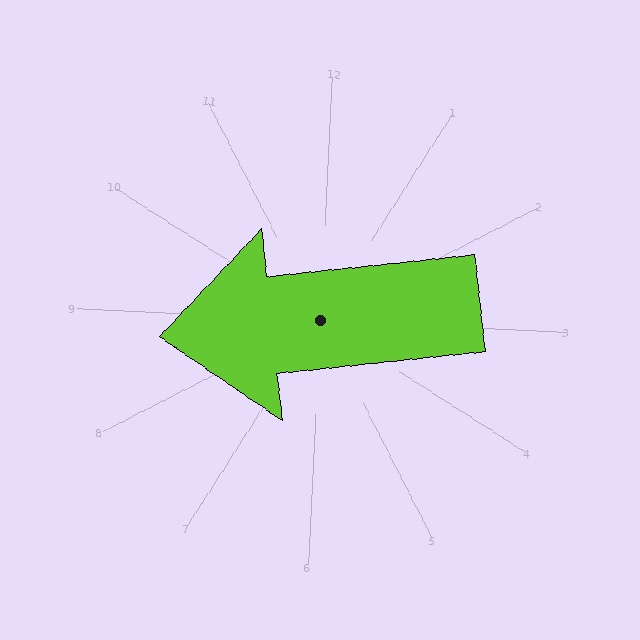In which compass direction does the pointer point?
West.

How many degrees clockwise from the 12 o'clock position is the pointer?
Approximately 261 degrees.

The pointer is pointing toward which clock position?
Roughly 9 o'clock.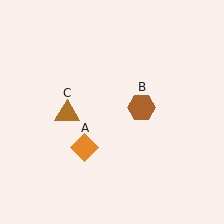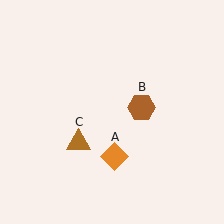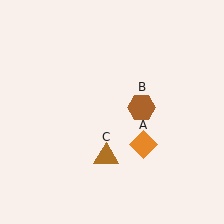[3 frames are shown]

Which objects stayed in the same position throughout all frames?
Brown hexagon (object B) remained stationary.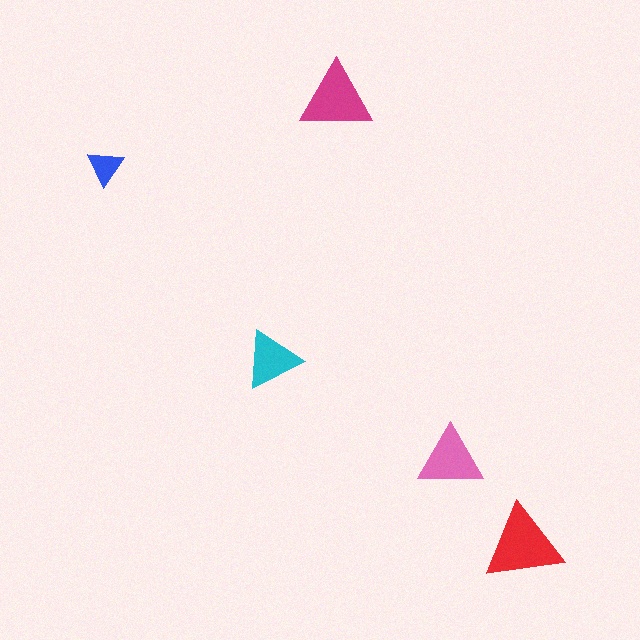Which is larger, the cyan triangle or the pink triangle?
The pink one.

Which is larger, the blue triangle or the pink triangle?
The pink one.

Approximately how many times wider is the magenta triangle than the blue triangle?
About 2 times wider.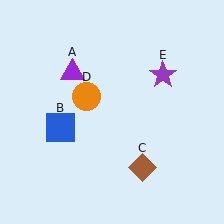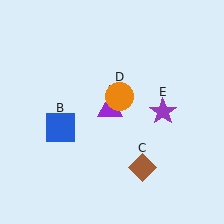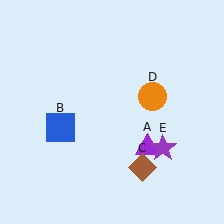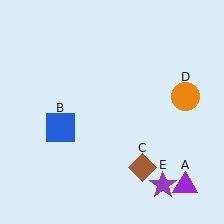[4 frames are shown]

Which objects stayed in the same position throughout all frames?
Blue square (object B) and brown diamond (object C) remained stationary.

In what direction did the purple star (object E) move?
The purple star (object E) moved down.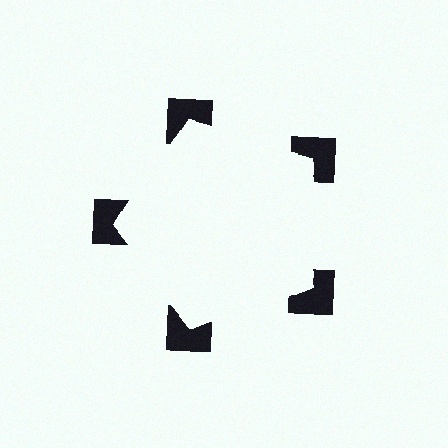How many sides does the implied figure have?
5 sides.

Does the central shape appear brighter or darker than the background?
It typically appears slightly brighter than the background, even though no actual brightness change is drawn.